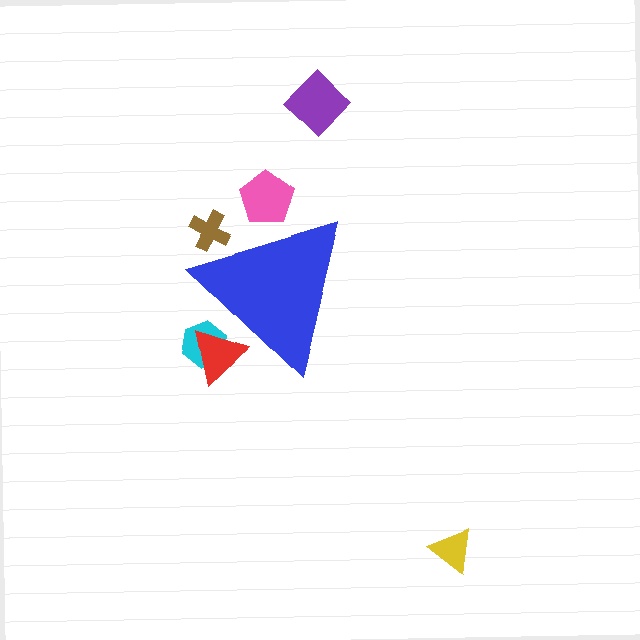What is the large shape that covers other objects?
A blue triangle.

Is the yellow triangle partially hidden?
No, the yellow triangle is fully visible.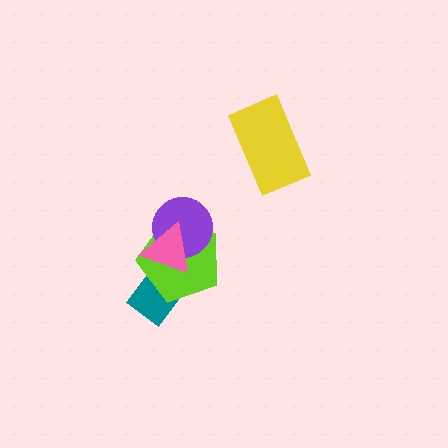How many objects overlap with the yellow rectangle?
0 objects overlap with the yellow rectangle.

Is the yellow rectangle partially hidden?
No, no other shape covers it.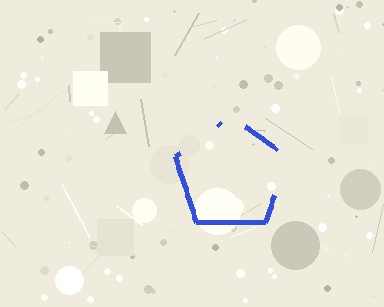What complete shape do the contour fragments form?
The contour fragments form a pentagon.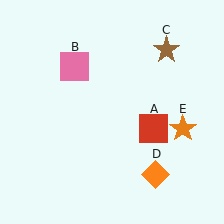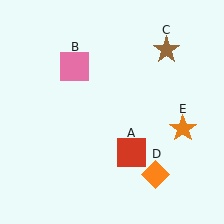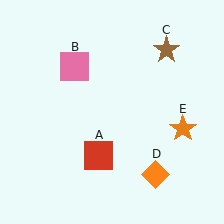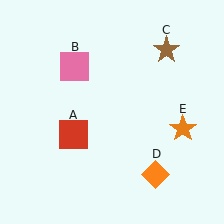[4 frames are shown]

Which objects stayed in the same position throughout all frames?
Pink square (object B) and brown star (object C) and orange diamond (object D) and orange star (object E) remained stationary.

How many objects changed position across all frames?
1 object changed position: red square (object A).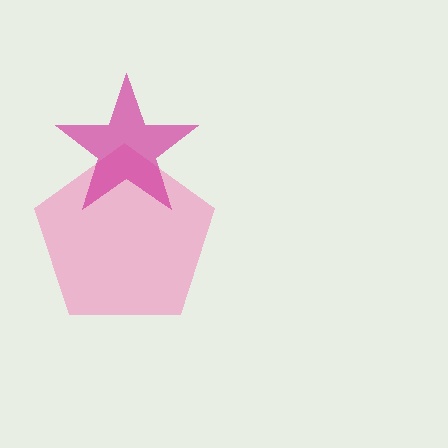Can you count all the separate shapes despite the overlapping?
Yes, there are 2 separate shapes.